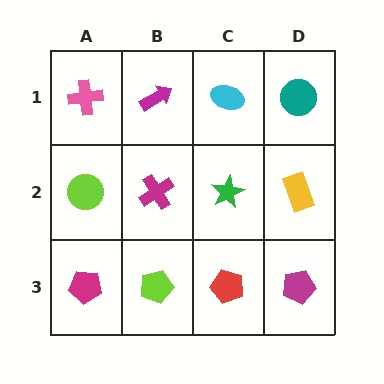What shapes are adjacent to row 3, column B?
A magenta cross (row 2, column B), a magenta pentagon (row 3, column A), a red pentagon (row 3, column C).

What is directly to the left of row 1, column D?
A cyan ellipse.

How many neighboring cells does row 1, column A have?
2.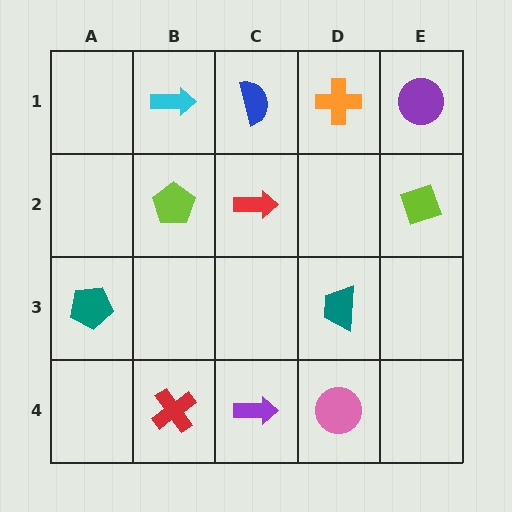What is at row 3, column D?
A teal trapezoid.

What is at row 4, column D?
A pink circle.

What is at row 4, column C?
A purple arrow.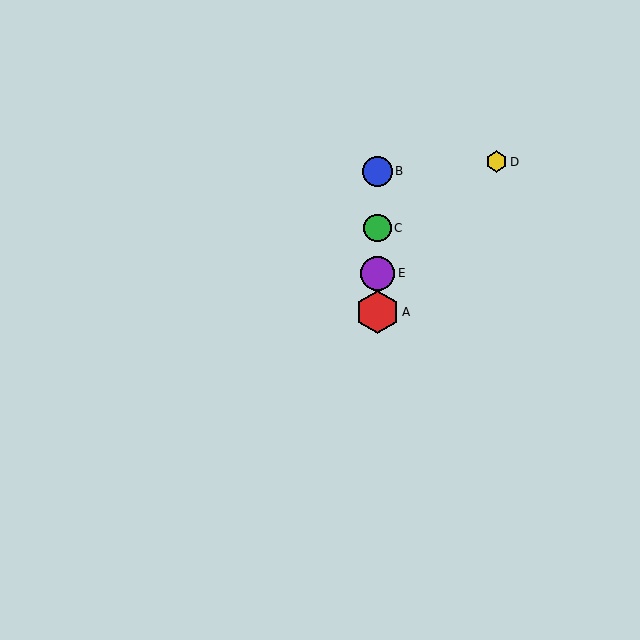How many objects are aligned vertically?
4 objects (A, B, C, E) are aligned vertically.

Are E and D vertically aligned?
No, E is at x≈378 and D is at x≈496.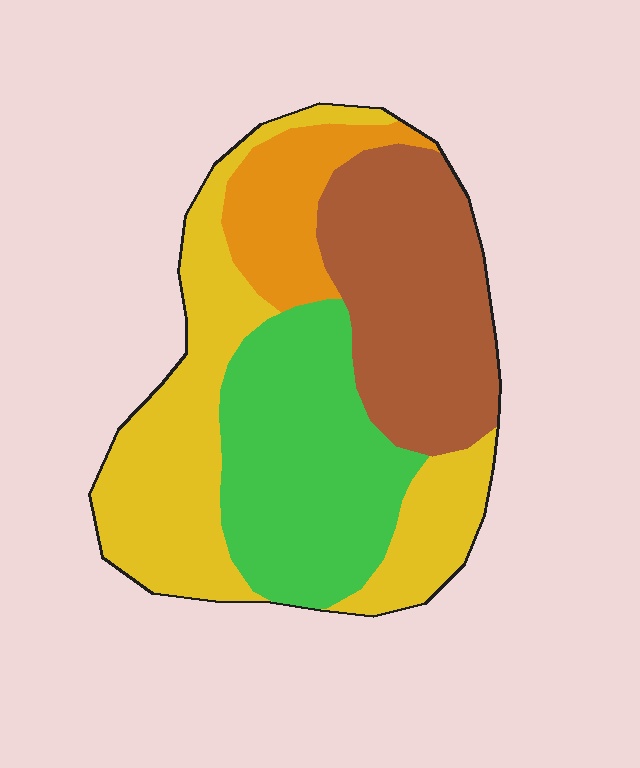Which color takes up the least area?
Orange, at roughly 10%.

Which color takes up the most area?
Yellow, at roughly 35%.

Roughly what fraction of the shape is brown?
Brown covers 27% of the shape.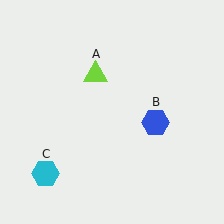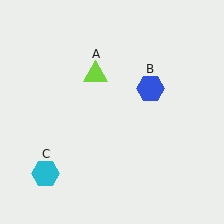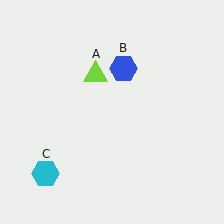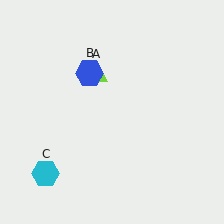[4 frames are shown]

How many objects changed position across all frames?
1 object changed position: blue hexagon (object B).